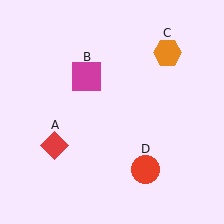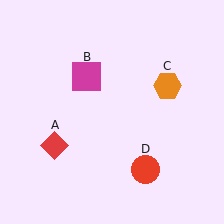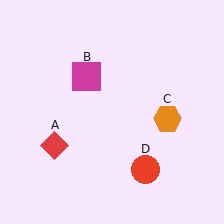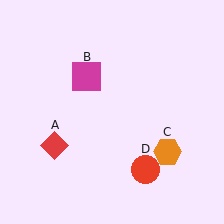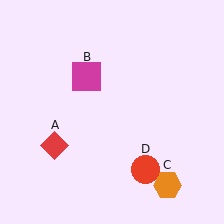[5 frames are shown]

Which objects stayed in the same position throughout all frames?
Red diamond (object A) and magenta square (object B) and red circle (object D) remained stationary.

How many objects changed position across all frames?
1 object changed position: orange hexagon (object C).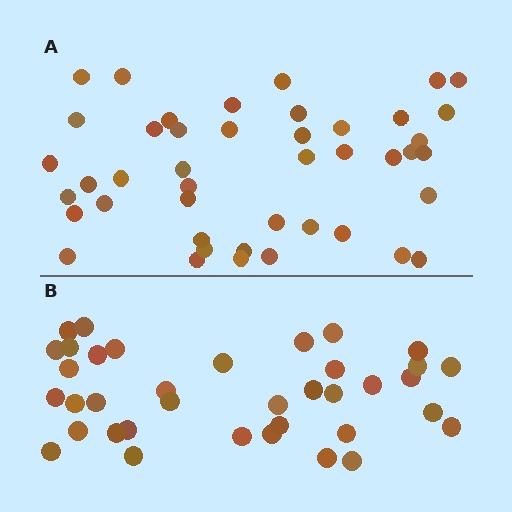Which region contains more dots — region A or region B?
Region A (the top region) has more dots.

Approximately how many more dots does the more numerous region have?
Region A has roughly 8 or so more dots than region B.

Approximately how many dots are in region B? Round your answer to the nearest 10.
About 40 dots. (The exact count is 37, which rounds to 40.)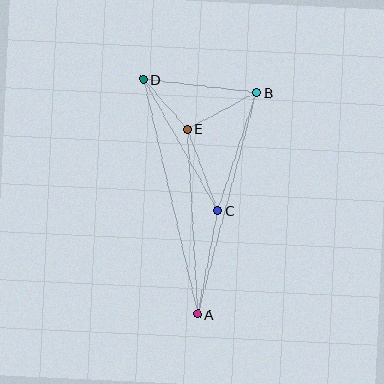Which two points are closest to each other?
Points D and E are closest to each other.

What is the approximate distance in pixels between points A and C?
The distance between A and C is approximately 105 pixels.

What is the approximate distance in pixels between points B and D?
The distance between B and D is approximately 114 pixels.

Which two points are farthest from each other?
Points A and D are farthest from each other.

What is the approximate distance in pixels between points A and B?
The distance between A and B is approximately 229 pixels.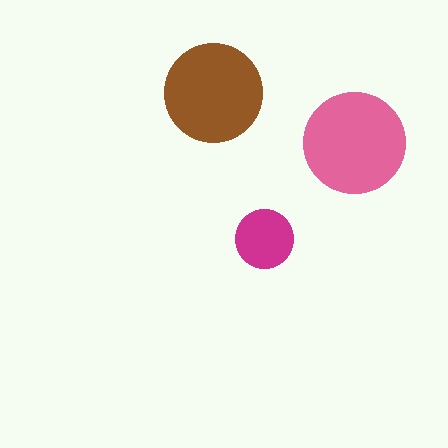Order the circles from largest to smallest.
the pink one, the brown one, the magenta one.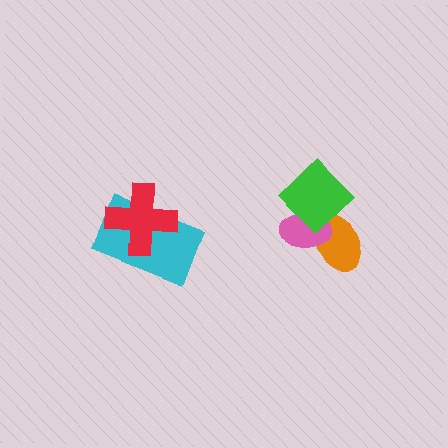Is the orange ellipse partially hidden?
Yes, it is partially covered by another shape.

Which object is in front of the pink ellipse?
The green diamond is in front of the pink ellipse.